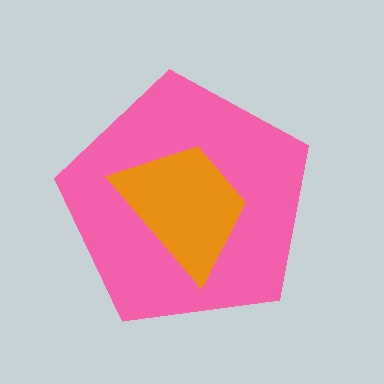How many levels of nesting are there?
2.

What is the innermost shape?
The orange trapezoid.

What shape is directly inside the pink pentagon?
The orange trapezoid.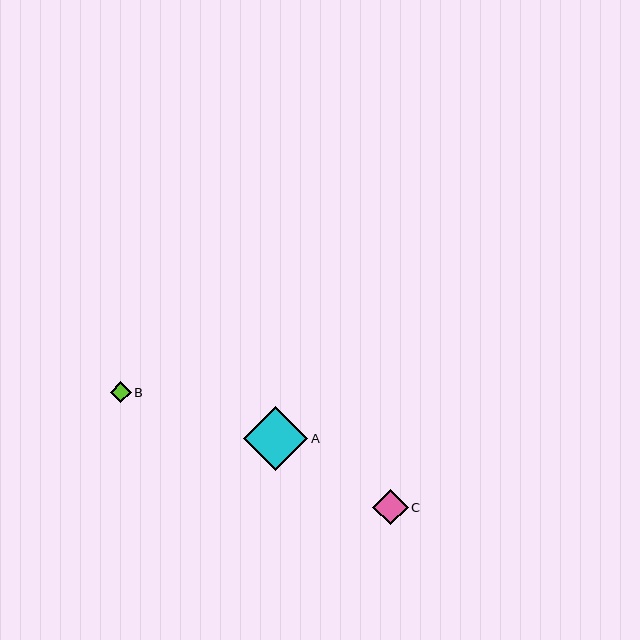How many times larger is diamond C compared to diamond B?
Diamond C is approximately 1.7 times the size of diamond B.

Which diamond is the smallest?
Diamond B is the smallest with a size of approximately 21 pixels.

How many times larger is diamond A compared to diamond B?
Diamond A is approximately 3.1 times the size of diamond B.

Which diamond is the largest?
Diamond A is the largest with a size of approximately 64 pixels.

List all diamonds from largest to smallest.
From largest to smallest: A, C, B.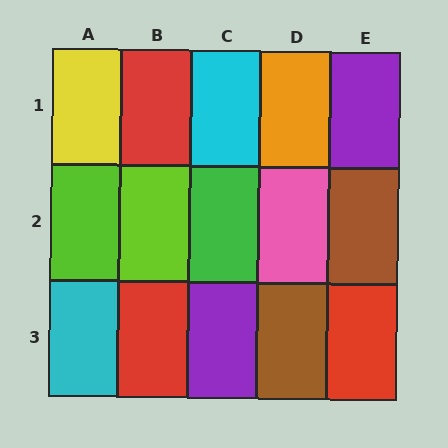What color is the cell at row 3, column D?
Brown.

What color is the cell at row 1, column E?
Purple.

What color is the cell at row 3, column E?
Red.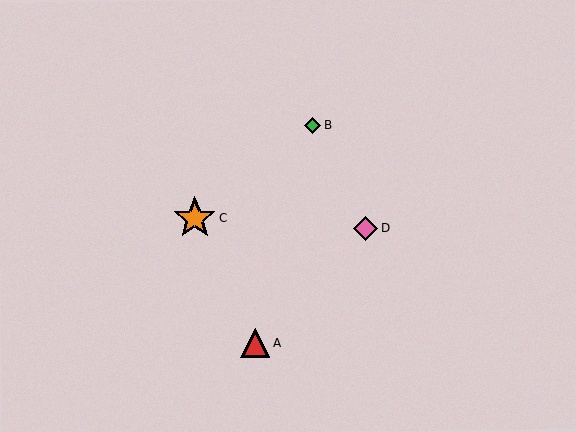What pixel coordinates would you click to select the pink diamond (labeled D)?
Click at (366, 229) to select the pink diamond D.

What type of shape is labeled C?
Shape C is an orange star.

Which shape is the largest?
The orange star (labeled C) is the largest.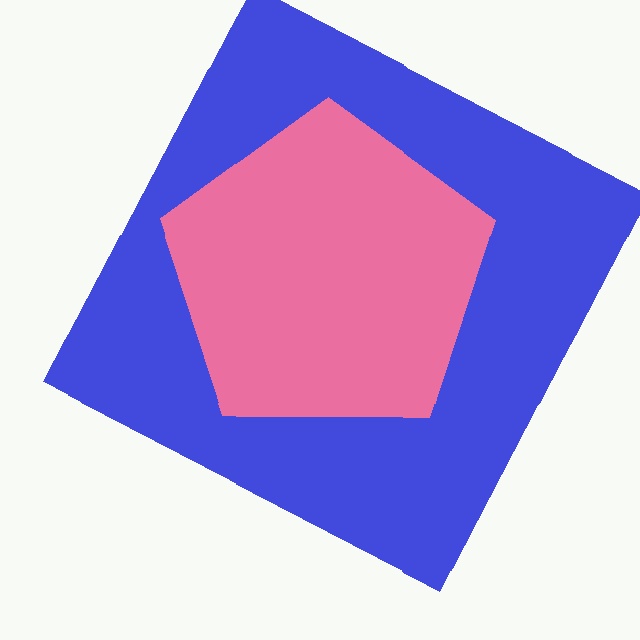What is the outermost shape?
The blue square.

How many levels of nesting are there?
2.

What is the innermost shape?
The pink pentagon.